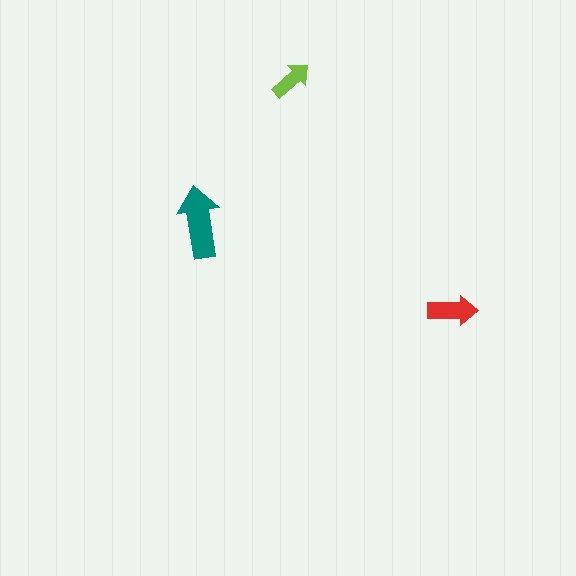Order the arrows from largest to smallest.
the teal one, the red one, the lime one.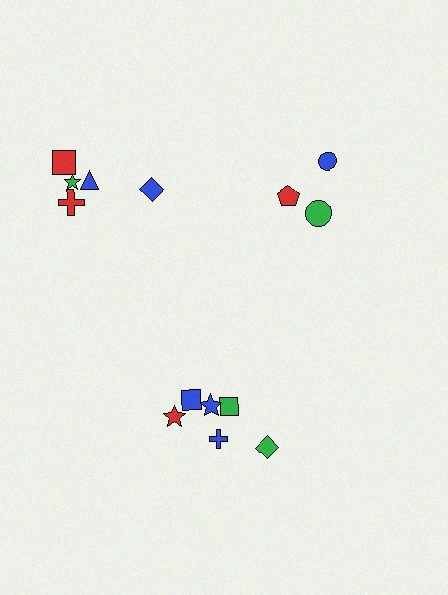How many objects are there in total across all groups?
There are 14 objects.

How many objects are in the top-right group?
There are 3 objects.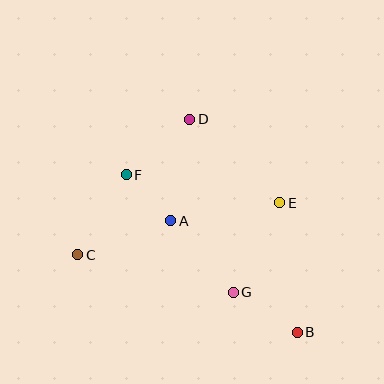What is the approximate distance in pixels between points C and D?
The distance between C and D is approximately 176 pixels.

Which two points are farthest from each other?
Points B and D are farthest from each other.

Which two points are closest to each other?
Points A and F are closest to each other.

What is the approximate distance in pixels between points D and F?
The distance between D and F is approximately 84 pixels.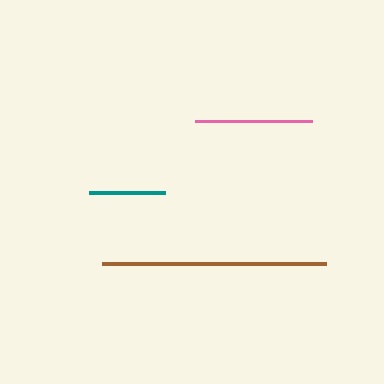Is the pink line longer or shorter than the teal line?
The pink line is longer than the teal line.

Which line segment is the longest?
The brown line is the longest at approximately 224 pixels.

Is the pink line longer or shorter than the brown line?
The brown line is longer than the pink line.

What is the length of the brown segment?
The brown segment is approximately 224 pixels long.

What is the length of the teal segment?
The teal segment is approximately 75 pixels long.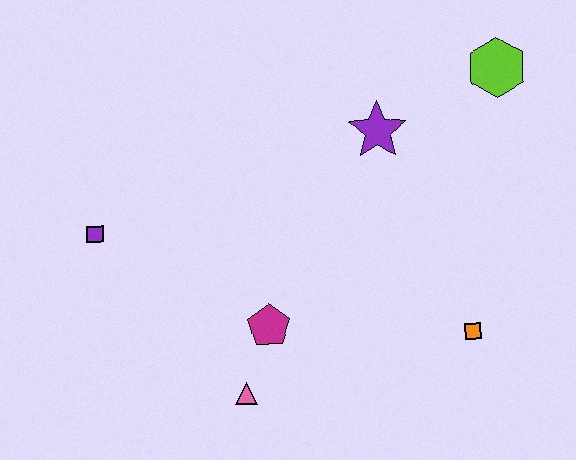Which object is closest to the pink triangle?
The magenta pentagon is closest to the pink triangle.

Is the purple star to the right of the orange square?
No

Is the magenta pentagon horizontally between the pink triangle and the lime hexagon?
Yes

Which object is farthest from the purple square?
The lime hexagon is farthest from the purple square.